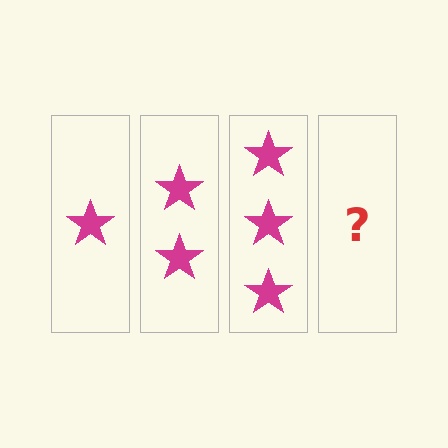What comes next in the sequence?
The next element should be 4 stars.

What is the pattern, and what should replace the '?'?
The pattern is that each step adds one more star. The '?' should be 4 stars.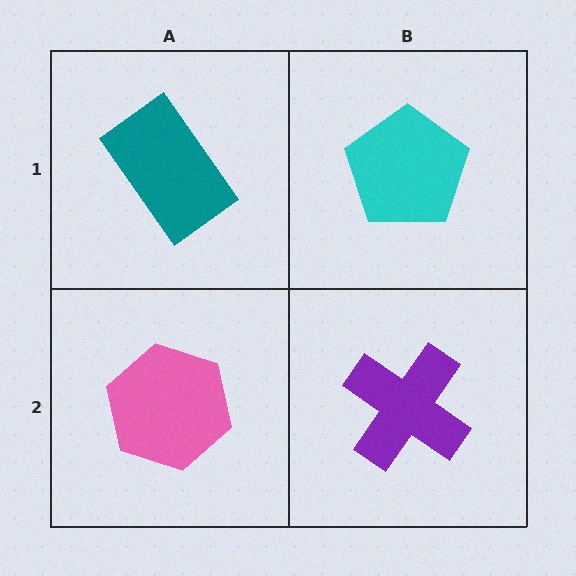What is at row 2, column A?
A pink hexagon.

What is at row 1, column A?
A teal rectangle.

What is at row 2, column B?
A purple cross.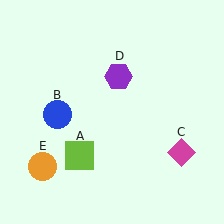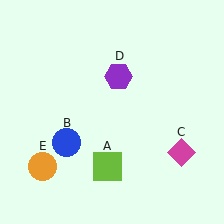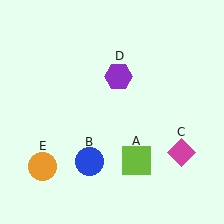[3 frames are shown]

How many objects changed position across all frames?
2 objects changed position: lime square (object A), blue circle (object B).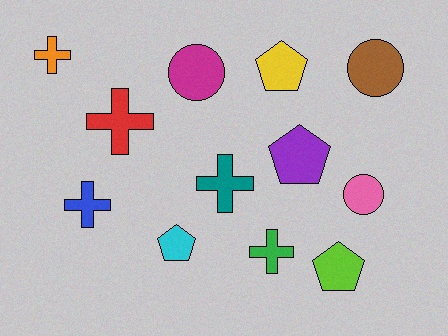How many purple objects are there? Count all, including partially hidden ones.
There is 1 purple object.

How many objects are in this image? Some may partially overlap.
There are 12 objects.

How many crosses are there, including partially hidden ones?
There are 5 crosses.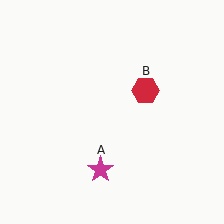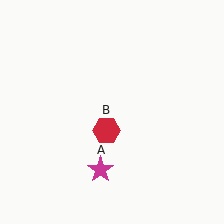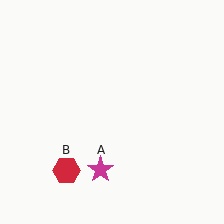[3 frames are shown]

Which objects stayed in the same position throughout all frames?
Magenta star (object A) remained stationary.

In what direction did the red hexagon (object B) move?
The red hexagon (object B) moved down and to the left.